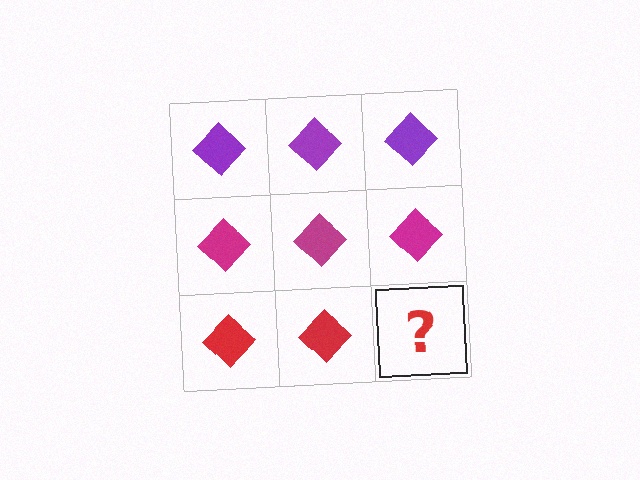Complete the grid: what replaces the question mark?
The question mark should be replaced with a red diamond.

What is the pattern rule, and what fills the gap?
The rule is that each row has a consistent color. The gap should be filled with a red diamond.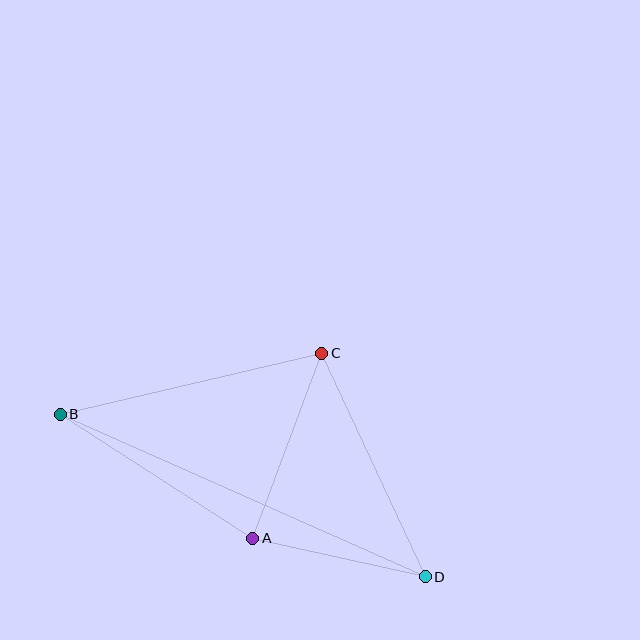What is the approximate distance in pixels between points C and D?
The distance between C and D is approximately 246 pixels.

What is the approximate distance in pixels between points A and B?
The distance between A and B is approximately 229 pixels.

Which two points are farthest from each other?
Points B and D are farthest from each other.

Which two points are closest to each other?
Points A and D are closest to each other.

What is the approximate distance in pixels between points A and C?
The distance between A and C is approximately 197 pixels.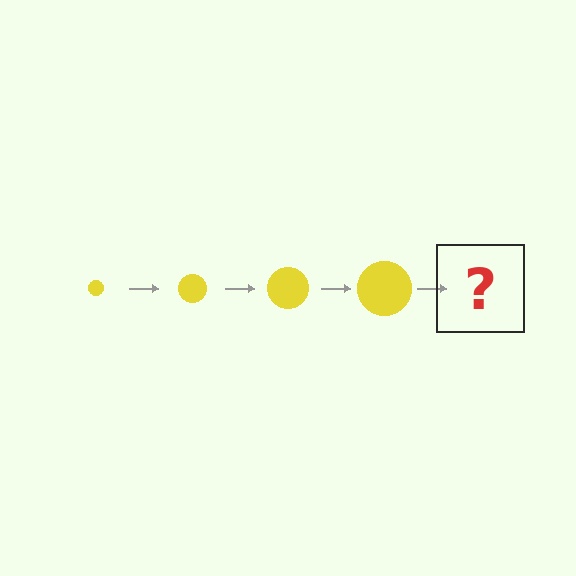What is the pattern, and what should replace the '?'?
The pattern is that the circle gets progressively larger each step. The '?' should be a yellow circle, larger than the previous one.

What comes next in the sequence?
The next element should be a yellow circle, larger than the previous one.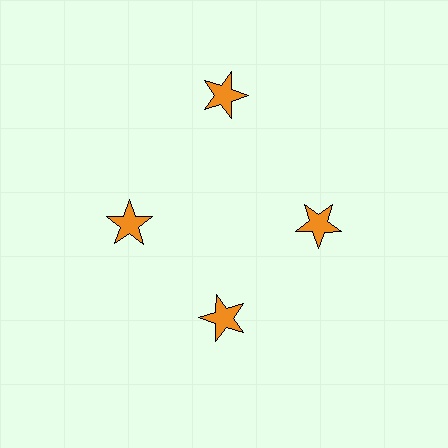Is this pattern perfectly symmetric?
No. The 4 orange stars are arranged in a ring, but one element near the 12 o'clock position is pushed outward from the center, breaking the 4-fold rotational symmetry.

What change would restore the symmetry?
The symmetry would be restored by moving it inward, back onto the ring so that all 4 stars sit at equal angles and equal distance from the center.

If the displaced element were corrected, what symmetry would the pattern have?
It would have 4-fold rotational symmetry — the pattern would map onto itself every 90 degrees.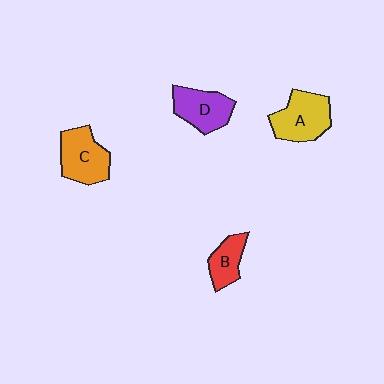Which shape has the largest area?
Shape A (yellow).